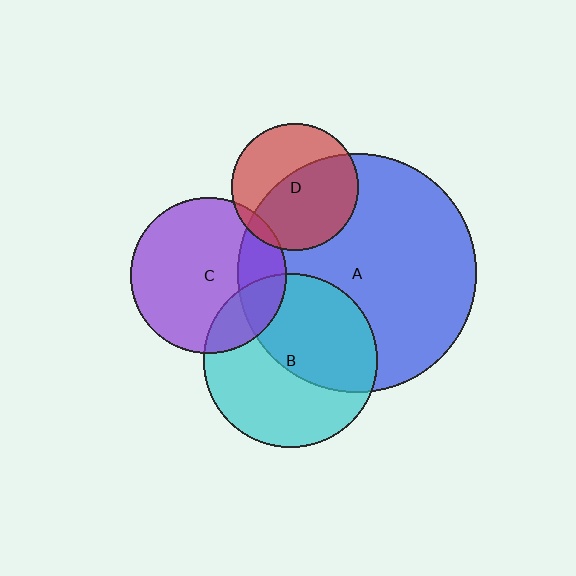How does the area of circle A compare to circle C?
Approximately 2.4 times.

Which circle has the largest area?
Circle A (blue).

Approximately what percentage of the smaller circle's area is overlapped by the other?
Approximately 5%.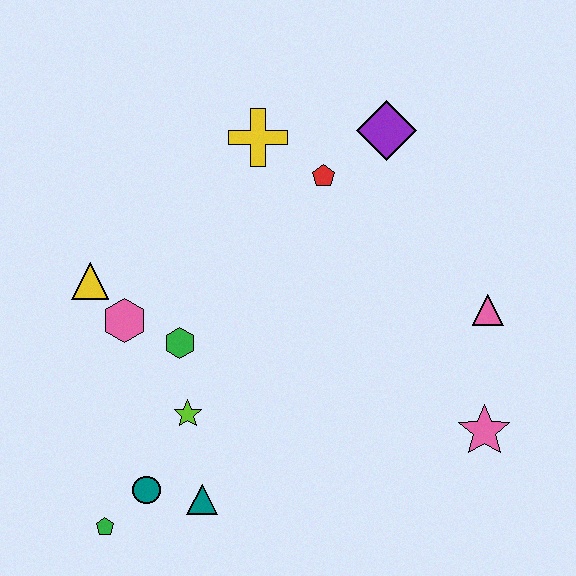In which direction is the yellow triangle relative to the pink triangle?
The yellow triangle is to the left of the pink triangle.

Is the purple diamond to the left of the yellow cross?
No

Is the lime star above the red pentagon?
No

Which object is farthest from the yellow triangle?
The pink star is farthest from the yellow triangle.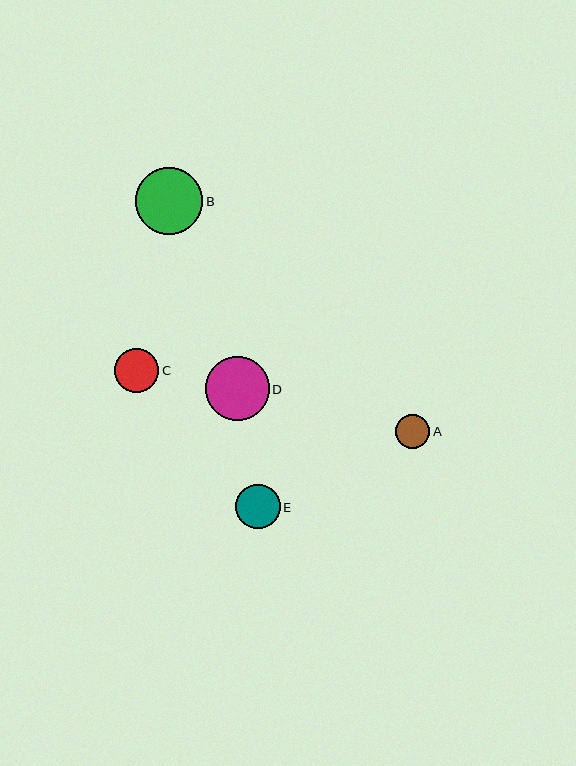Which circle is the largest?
Circle B is the largest with a size of approximately 67 pixels.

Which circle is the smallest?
Circle A is the smallest with a size of approximately 34 pixels.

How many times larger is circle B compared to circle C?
Circle B is approximately 1.5 times the size of circle C.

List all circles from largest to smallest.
From largest to smallest: B, D, E, C, A.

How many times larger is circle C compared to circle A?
Circle C is approximately 1.3 times the size of circle A.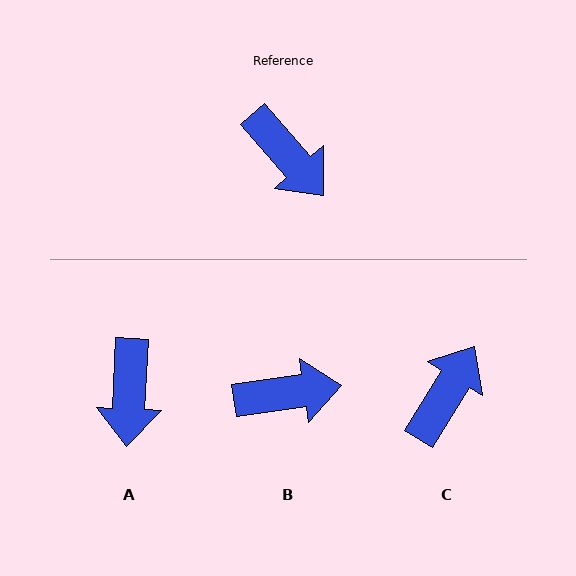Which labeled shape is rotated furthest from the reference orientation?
C, about 108 degrees away.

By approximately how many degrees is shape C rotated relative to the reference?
Approximately 108 degrees counter-clockwise.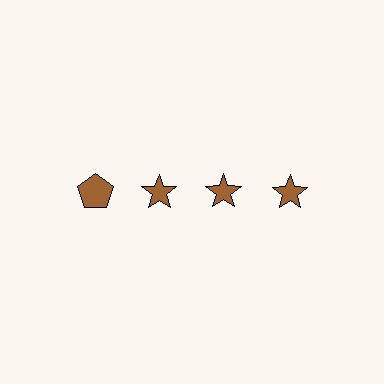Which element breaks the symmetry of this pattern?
The brown pentagon in the top row, leftmost column breaks the symmetry. All other shapes are brown stars.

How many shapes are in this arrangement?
There are 4 shapes arranged in a grid pattern.